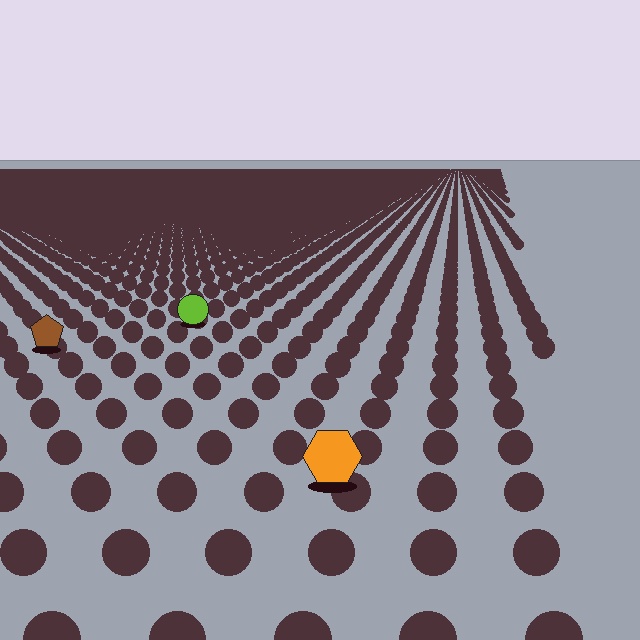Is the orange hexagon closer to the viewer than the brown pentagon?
Yes. The orange hexagon is closer — you can tell from the texture gradient: the ground texture is coarser near it.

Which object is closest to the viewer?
The orange hexagon is closest. The texture marks near it are larger and more spread out.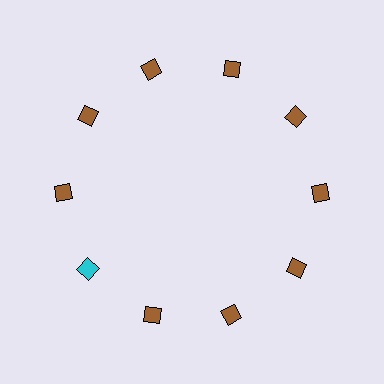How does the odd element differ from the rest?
It has a different color: cyan instead of brown.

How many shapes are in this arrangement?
There are 10 shapes arranged in a ring pattern.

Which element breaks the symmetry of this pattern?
The cyan diamond at roughly the 8 o'clock position breaks the symmetry. All other shapes are brown diamonds.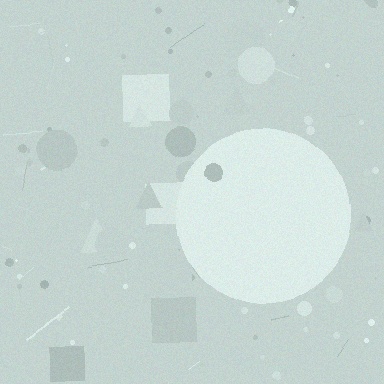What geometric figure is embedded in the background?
A circle is embedded in the background.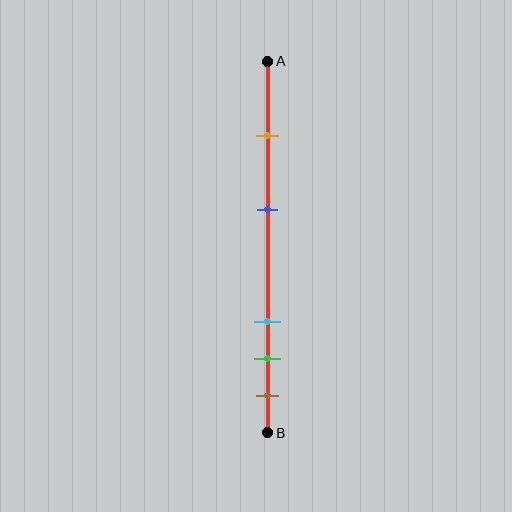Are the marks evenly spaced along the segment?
No, the marks are not evenly spaced.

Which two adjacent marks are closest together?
The green and brown marks are the closest adjacent pair.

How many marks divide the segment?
There are 5 marks dividing the segment.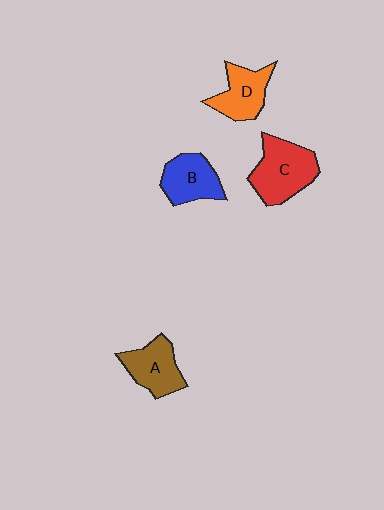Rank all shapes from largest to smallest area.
From largest to smallest: C (red), A (brown), B (blue), D (orange).